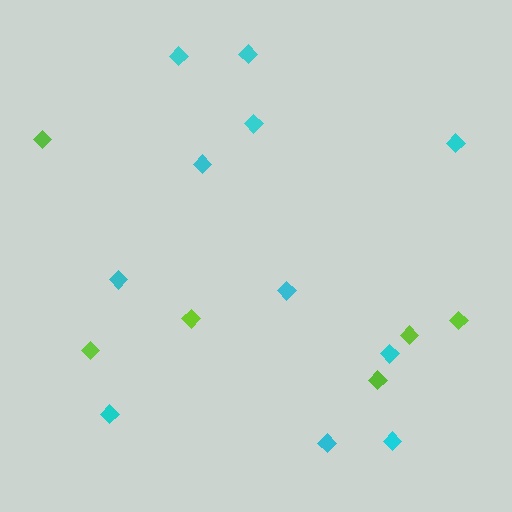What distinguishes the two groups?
There are 2 groups: one group of cyan diamonds (11) and one group of lime diamonds (6).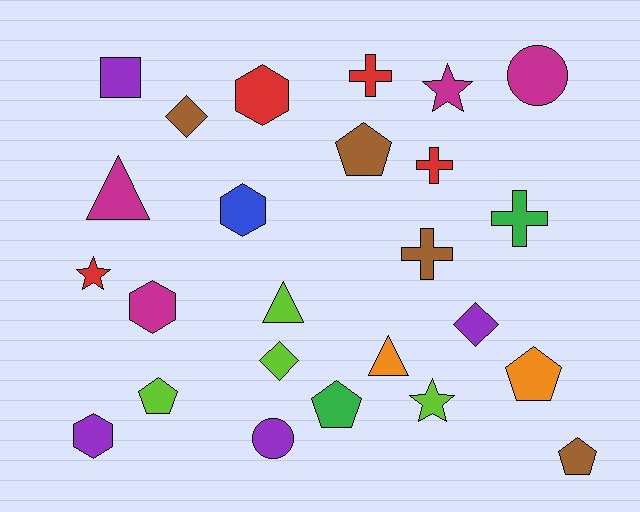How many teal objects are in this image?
There are no teal objects.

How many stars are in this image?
There are 3 stars.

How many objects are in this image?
There are 25 objects.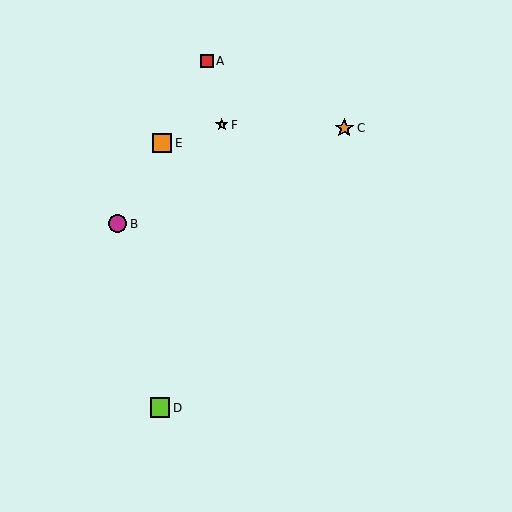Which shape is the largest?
The lime square (labeled D) is the largest.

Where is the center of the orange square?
The center of the orange square is at (162, 143).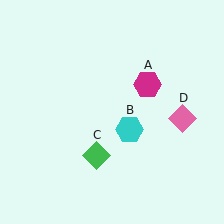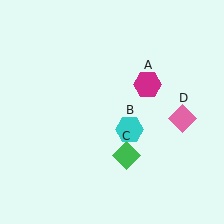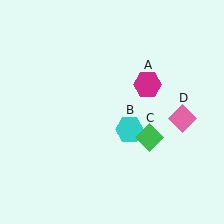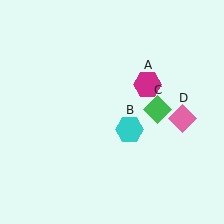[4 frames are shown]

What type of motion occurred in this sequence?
The green diamond (object C) rotated counterclockwise around the center of the scene.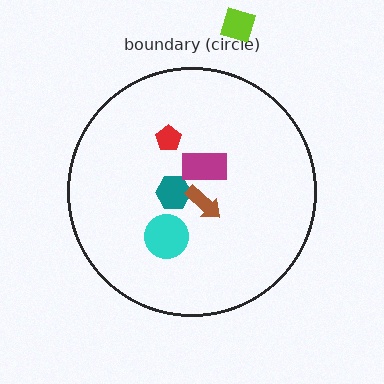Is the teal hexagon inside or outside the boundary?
Inside.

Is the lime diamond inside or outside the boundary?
Outside.